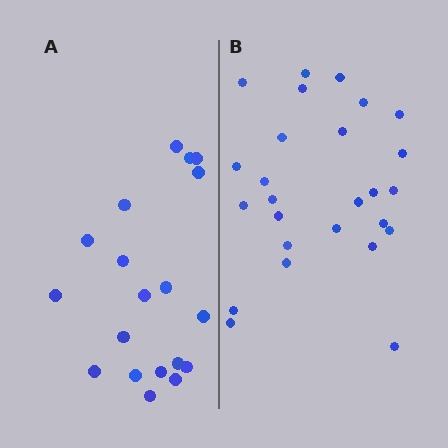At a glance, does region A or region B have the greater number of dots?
Region B (the right region) has more dots.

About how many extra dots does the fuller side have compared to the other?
Region B has roughly 8 or so more dots than region A.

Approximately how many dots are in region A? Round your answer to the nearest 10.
About 20 dots. (The exact count is 19, which rounds to 20.)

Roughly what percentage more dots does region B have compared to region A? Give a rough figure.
About 35% more.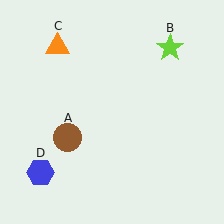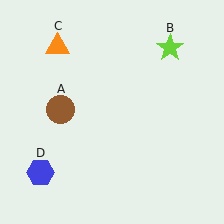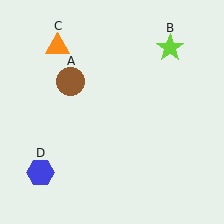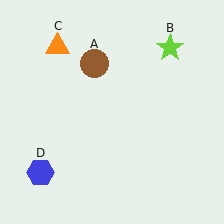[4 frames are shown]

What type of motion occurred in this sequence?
The brown circle (object A) rotated clockwise around the center of the scene.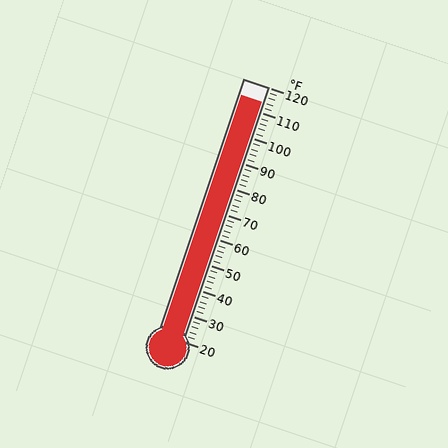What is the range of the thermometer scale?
The thermometer scale ranges from 20°F to 120°F.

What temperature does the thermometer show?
The thermometer shows approximately 114°F.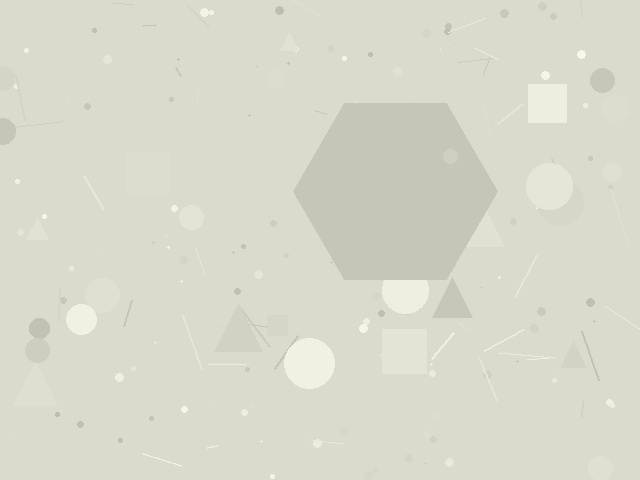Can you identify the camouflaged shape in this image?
The camouflaged shape is a hexagon.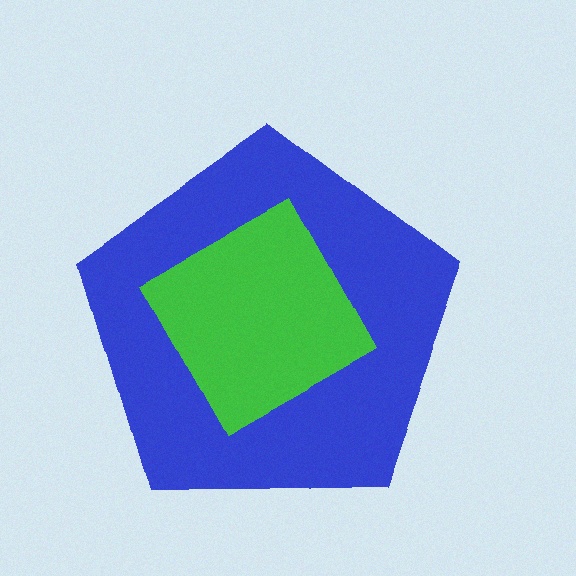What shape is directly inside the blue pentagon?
The green diamond.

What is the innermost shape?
The green diamond.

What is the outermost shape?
The blue pentagon.